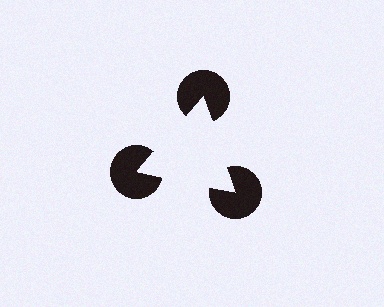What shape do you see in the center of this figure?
An illusory triangle — its edges are inferred from the aligned wedge cuts in the pac-man discs, not physically drawn.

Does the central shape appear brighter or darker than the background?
It typically appears slightly brighter than the background, even though no actual brightness change is drawn.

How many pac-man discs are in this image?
There are 3 — one at each vertex of the illusory triangle.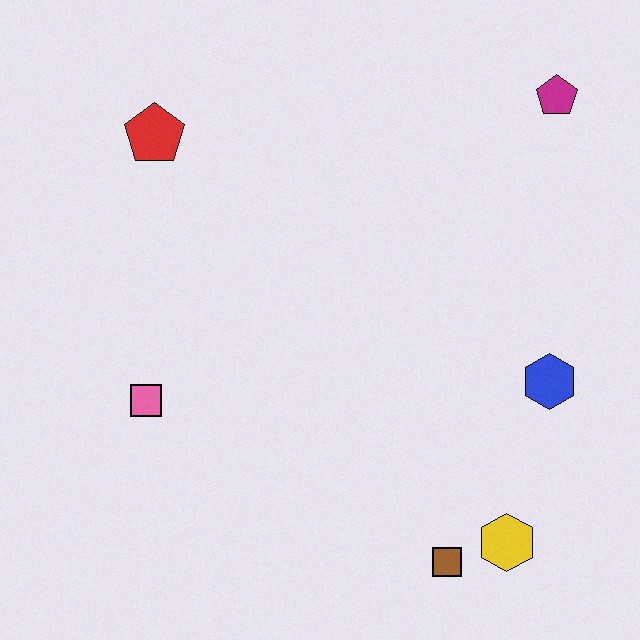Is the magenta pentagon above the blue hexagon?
Yes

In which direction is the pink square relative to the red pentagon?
The pink square is below the red pentagon.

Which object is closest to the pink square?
The red pentagon is closest to the pink square.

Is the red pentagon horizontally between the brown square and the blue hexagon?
No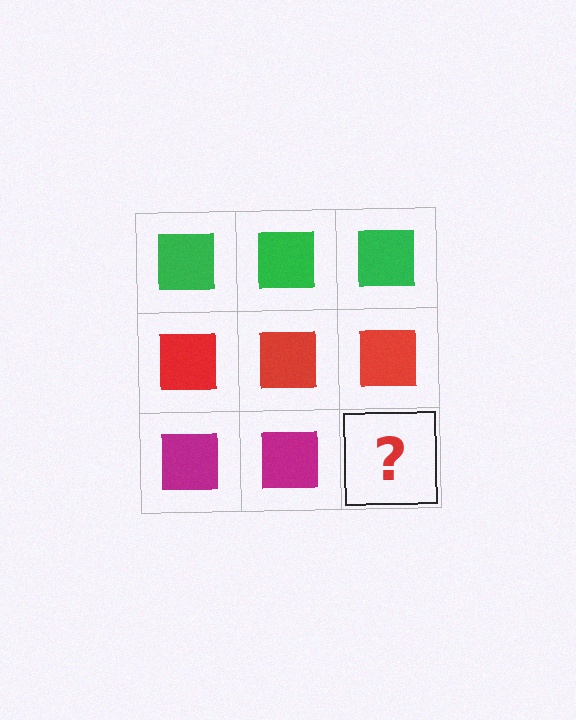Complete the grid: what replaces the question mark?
The question mark should be replaced with a magenta square.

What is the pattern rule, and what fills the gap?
The rule is that each row has a consistent color. The gap should be filled with a magenta square.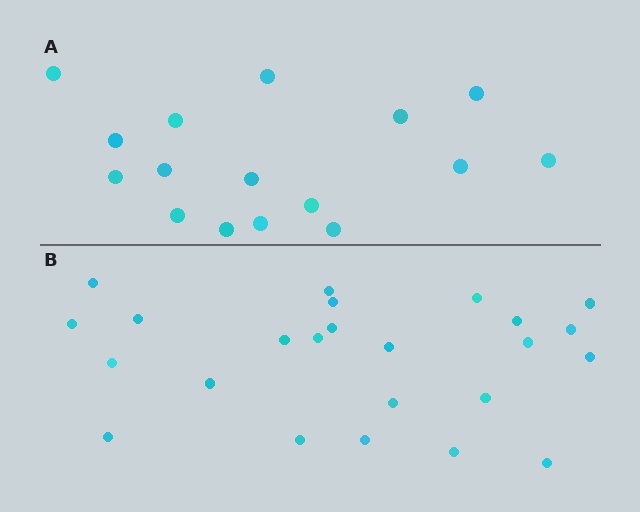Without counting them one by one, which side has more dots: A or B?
Region B (the bottom region) has more dots.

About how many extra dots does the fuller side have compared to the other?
Region B has roughly 8 or so more dots than region A.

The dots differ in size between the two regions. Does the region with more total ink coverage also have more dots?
No. Region A has more total ink coverage because its dots are larger, but region B actually contains more individual dots. Total area can be misleading — the number of items is what matters here.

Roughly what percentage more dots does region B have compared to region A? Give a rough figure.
About 50% more.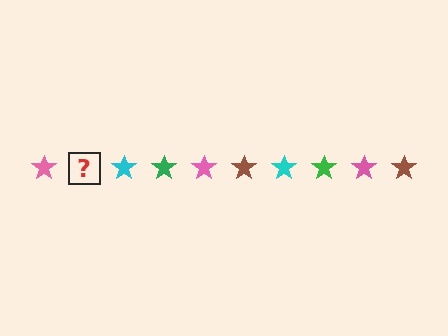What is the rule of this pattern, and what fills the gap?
The rule is that the pattern cycles through pink, brown, cyan, green stars. The gap should be filled with a brown star.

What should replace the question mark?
The question mark should be replaced with a brown star.